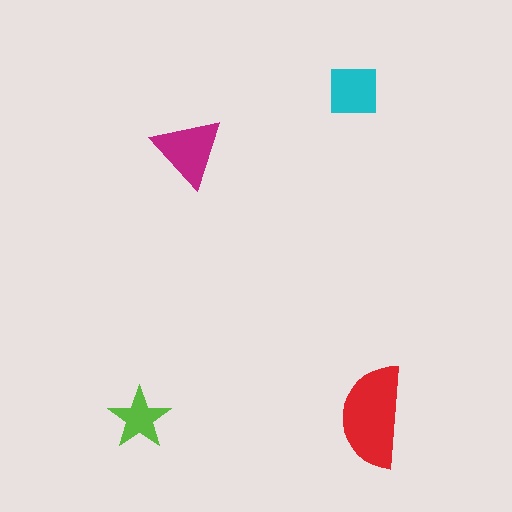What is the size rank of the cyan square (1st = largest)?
3rd.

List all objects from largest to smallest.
The red semicircle, the magenta triangle, the cyan square, the lime star.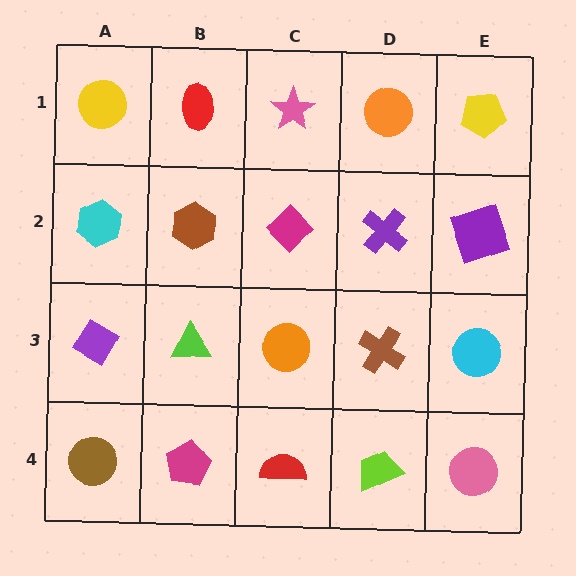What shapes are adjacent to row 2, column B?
A red ellipse (row 1, column B), a lime triangle (row 3, column B), a cyan hexagon (row 2, column A), a magenta diamond (row 2, column C).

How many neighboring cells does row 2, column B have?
4.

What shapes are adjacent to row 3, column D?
A purple cross (row 2, column D), a lime trapezoid (row 4, column D), an orange circle (row 3, column C), a cyan circle (row 3, column E).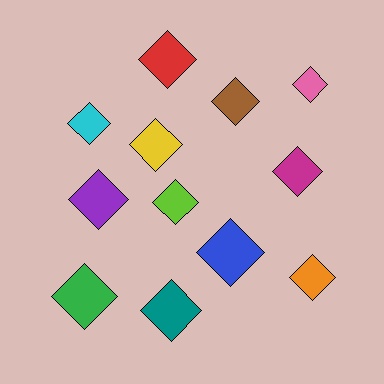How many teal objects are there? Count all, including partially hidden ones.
There is 1 teal object.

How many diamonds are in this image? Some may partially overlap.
There are 12 diamonds.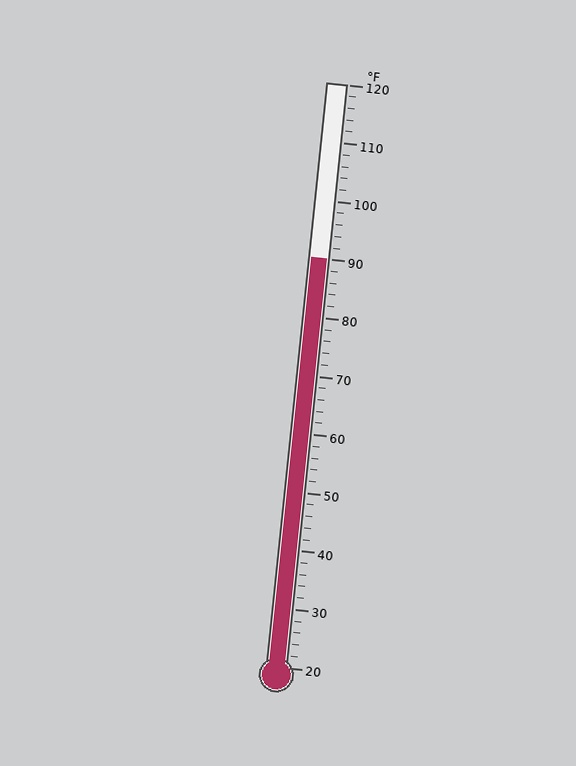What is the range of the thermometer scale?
The thermometer scale ranges from 20°F to 120°F.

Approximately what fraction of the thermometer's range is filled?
The thermometer is filled to approximately 70% of its range.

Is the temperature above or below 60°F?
The temperature is above 60°F.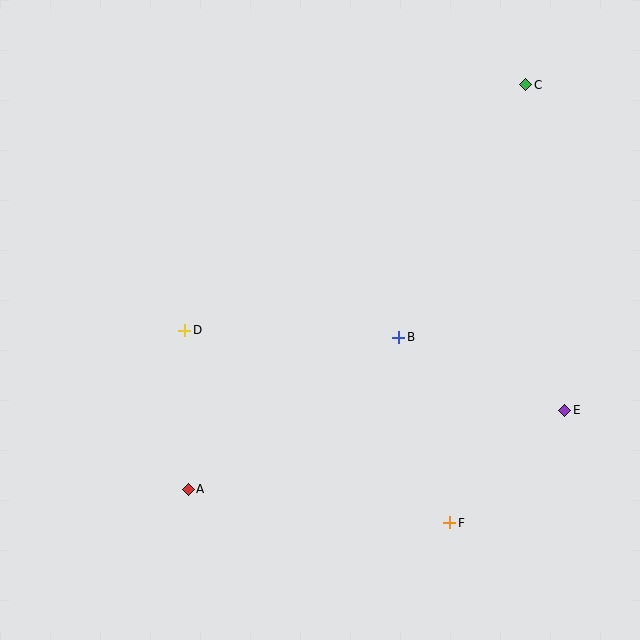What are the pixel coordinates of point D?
Point D is at (185, 330).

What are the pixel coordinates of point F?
Point F is at (450, 523).